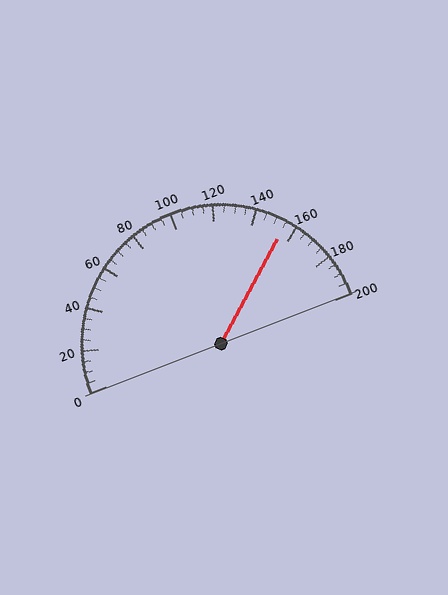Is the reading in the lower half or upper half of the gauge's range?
The reading is in the upper half of the range (0 to 200).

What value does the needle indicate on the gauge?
The needle indicates approximately 155.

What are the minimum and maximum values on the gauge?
The gauge ranges from 0 to 200.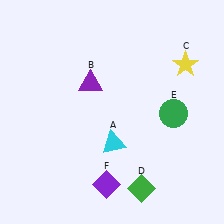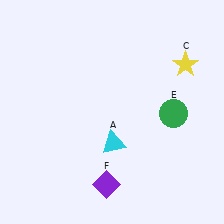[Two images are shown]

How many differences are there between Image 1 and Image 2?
There are 2 differences between the two images.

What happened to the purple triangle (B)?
The purple triangle (B) was removed in Image 2. It was in the top-left area of Image 1.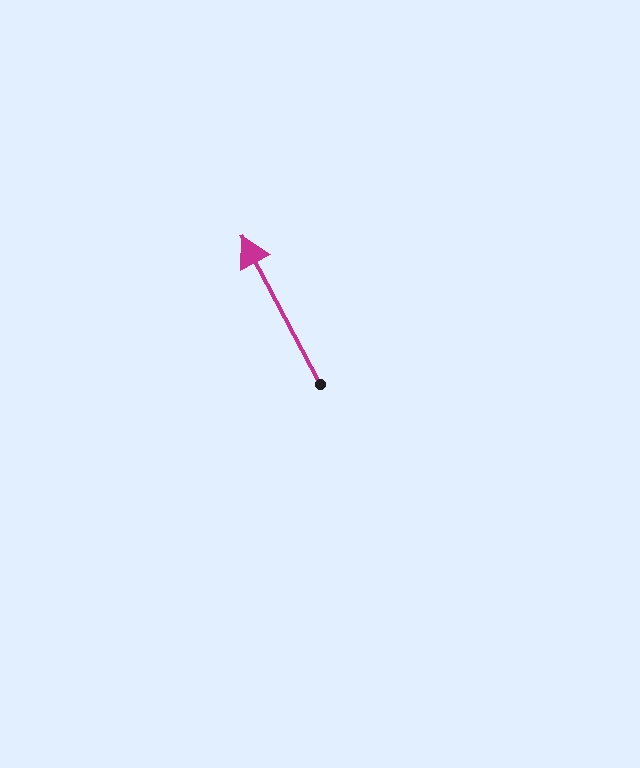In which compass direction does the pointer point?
Northwest.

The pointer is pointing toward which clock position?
Roughly 11 o'clock.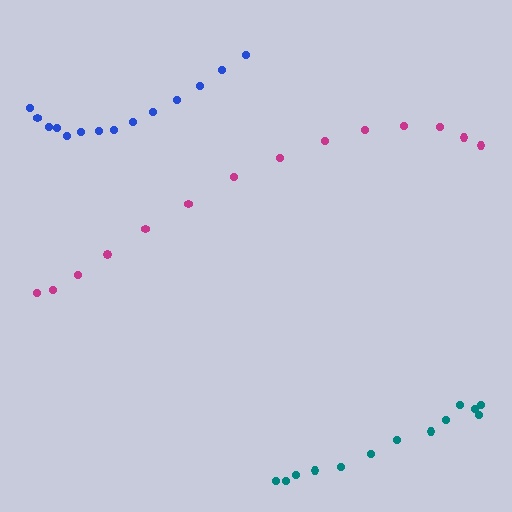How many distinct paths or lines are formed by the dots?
There are 3 distinct paths.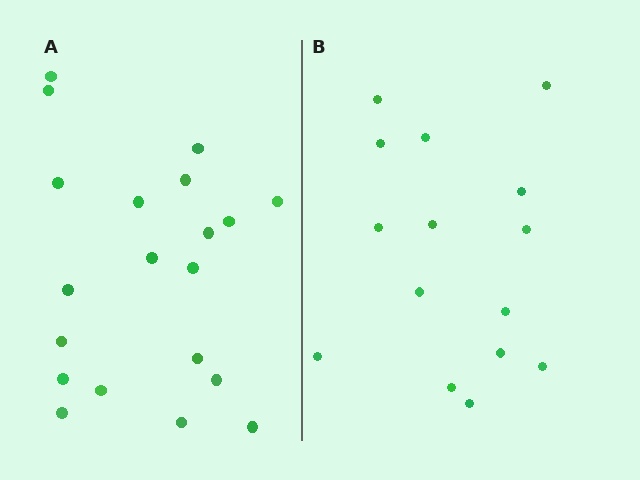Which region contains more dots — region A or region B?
Region A (the left region) has more dots.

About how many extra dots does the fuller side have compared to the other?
Region A has about 5 more dots than region B.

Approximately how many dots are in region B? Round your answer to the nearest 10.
About 20 dots. (The exact count is 15, which rounds to 20.)